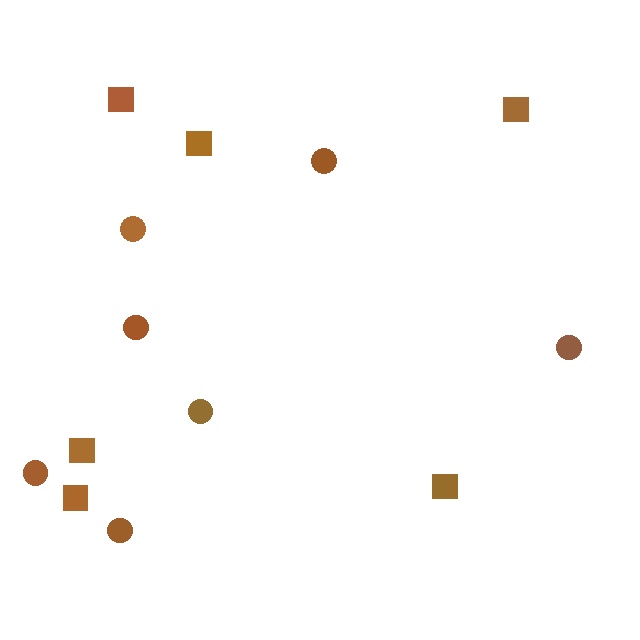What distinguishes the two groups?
There are 2 groups: one group of circles (7) and one group of squares (6).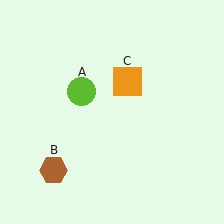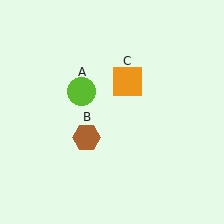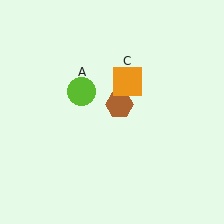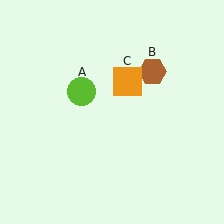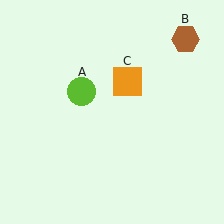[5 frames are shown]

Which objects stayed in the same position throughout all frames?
Lime circle (object A) and orange square (object C) remained stationary.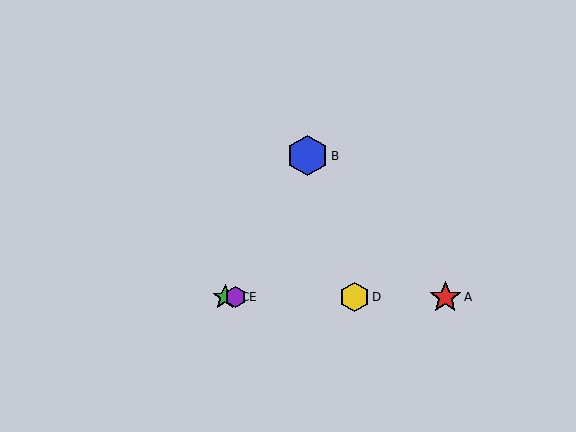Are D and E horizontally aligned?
Yes, both are at y≈297.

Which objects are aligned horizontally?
Objects A, C, D, E are aligned horizontally.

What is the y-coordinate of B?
Object B is at y≈156.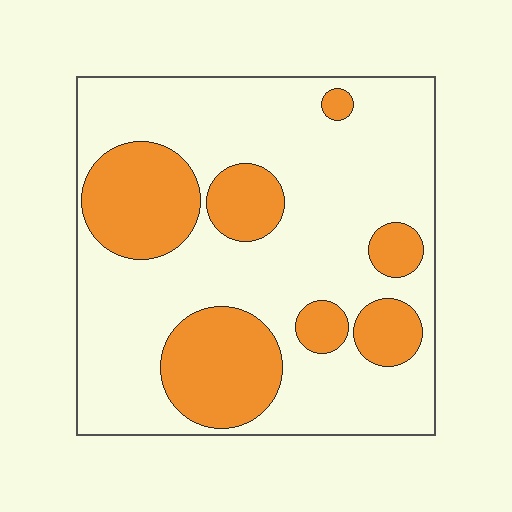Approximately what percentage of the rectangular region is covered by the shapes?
Approximately 30%.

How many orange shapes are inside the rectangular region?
7.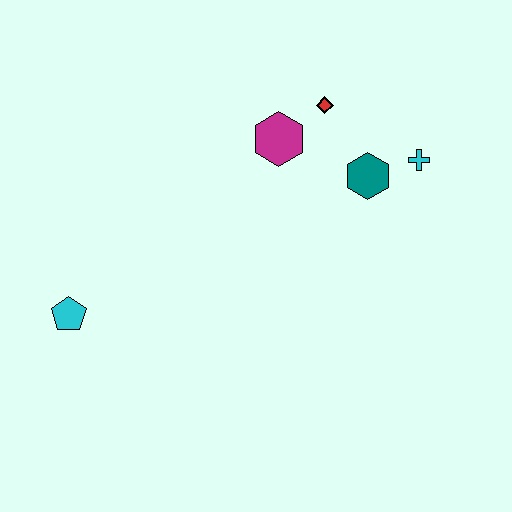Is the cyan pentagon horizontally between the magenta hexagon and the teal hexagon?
No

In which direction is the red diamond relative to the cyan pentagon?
The red diamond is to the right of the cyan pentagon.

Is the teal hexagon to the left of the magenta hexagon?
No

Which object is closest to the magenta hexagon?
The red diamond is closest to the magenta hexagon.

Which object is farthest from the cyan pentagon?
The cyan cross is farthest from the cyan pentagon.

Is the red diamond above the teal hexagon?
Yes